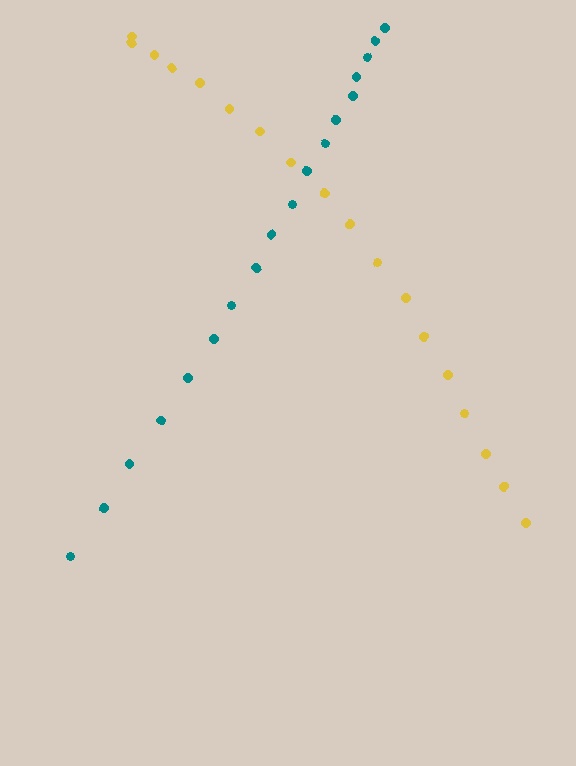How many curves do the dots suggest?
There are 2 distinct paths.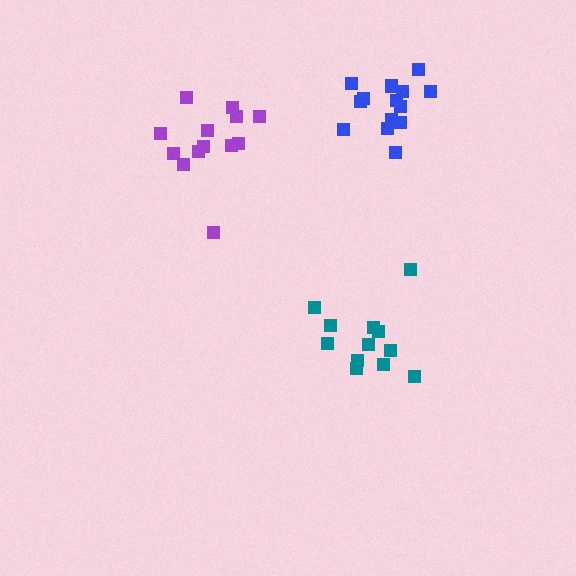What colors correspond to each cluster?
The clusters are colored: teal, blue, purple.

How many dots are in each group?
Group 1: 12 dots, Group 2: 14 dots, Group 3: 14 dots (40 total).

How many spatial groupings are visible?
There are 3 spatial groupings.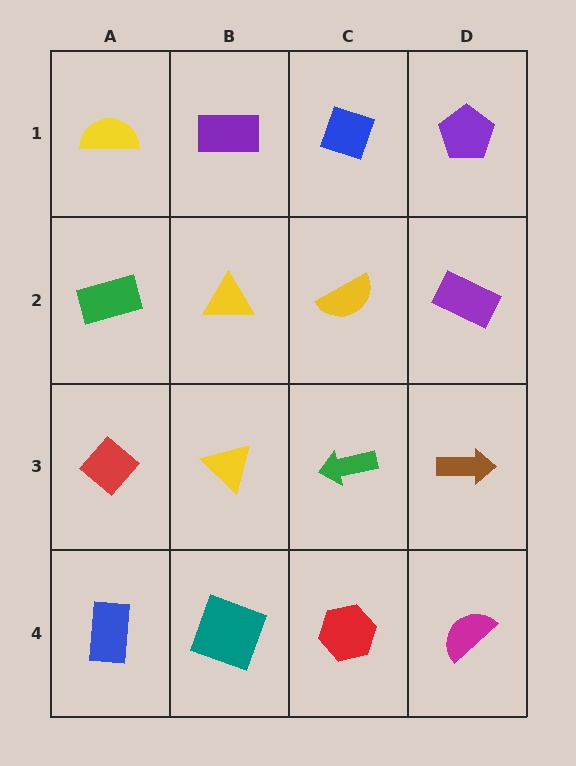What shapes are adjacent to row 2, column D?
A purple pentagon (row 1, column D), a brown arrow (row 3, column D), a yellow semicircle (row 2, column C).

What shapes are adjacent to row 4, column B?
A yellow triangle (row 3, column B), a blue rectangle (row 4, column A), a red hexagon (row 4, column C).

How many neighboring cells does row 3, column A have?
3.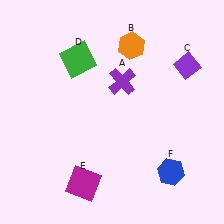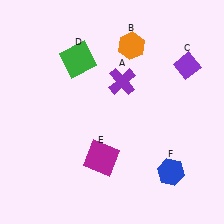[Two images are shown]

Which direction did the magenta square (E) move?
The magenta square (E) moved up.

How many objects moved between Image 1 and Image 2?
1 object moved between the two images.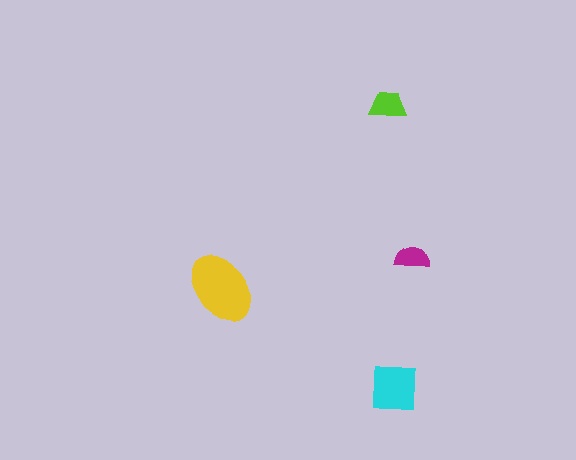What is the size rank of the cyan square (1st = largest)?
2nd.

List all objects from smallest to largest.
The magenta semicircle, the lime trapezoid, the cyan square, the yellow ellipse.